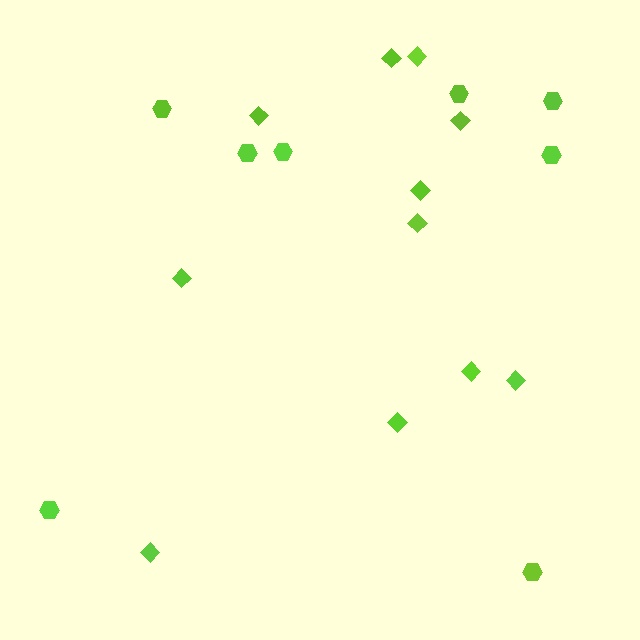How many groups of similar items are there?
There are 2 groups: one group of diamonds (11) and one group of hexagons (8).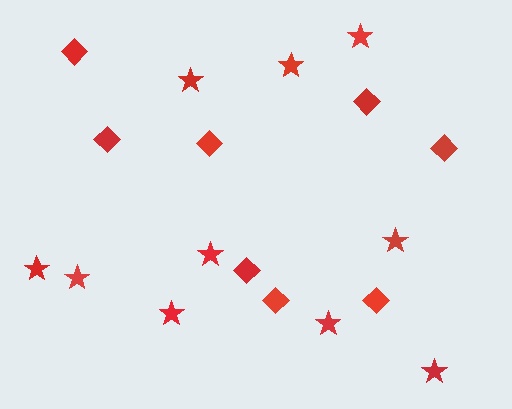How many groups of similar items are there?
There are 2 groups: one group of diamonds (8) and one group of stars (10).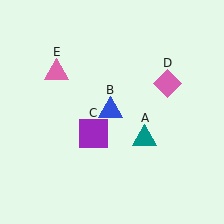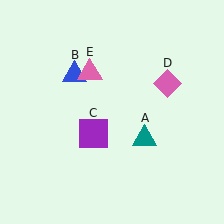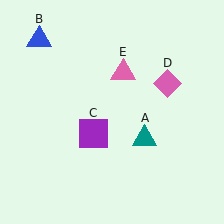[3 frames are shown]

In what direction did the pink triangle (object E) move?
The pink triangle (object E) moved right.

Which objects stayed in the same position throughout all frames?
Teal triangle (object A) and purple square (object C) and pink diamond (object D) remained stationary.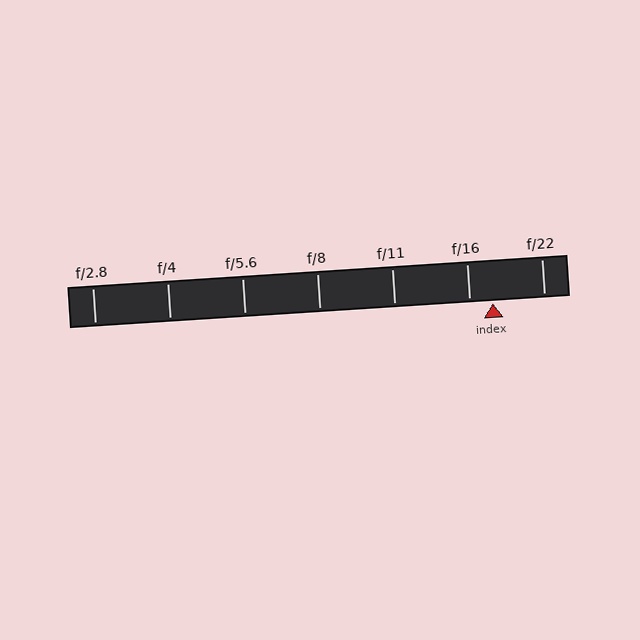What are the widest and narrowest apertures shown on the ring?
The widest aperture shown is f/2.8 and the narrowest is f/22.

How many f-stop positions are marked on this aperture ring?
There are 7 f-stop positions marked.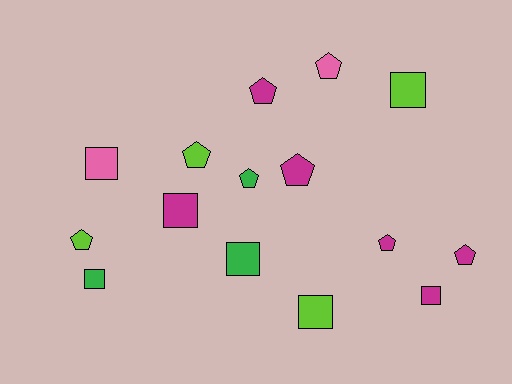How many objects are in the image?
There are 15 objects.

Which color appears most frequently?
Magenta, with 6 objects.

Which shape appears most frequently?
Pentagon, with 8 objects.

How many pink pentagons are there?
There is 1 pink pentagon.